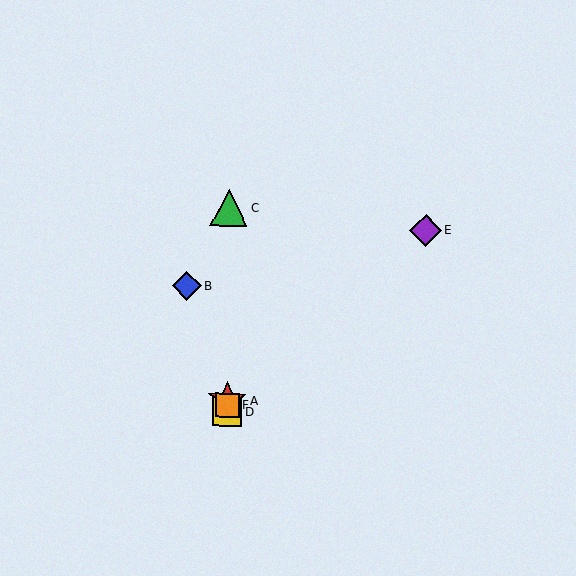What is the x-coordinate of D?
Object D is at x≈227.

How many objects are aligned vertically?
4 objects (A, C, D, F) are aligned vertically.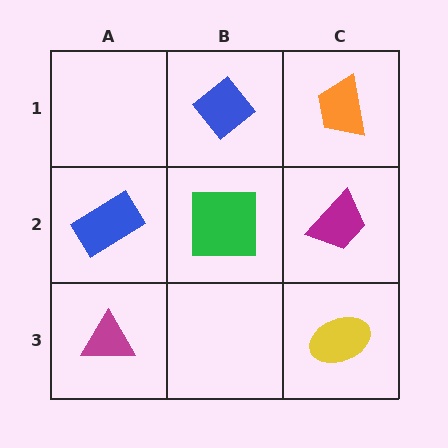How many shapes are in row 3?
2 shapes.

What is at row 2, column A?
A blue rectangle.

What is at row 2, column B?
A green square.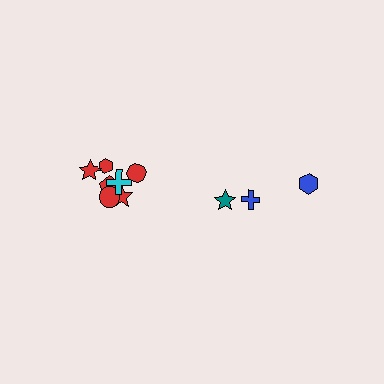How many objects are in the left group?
There are 7 objects.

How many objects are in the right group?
There are 3 objects.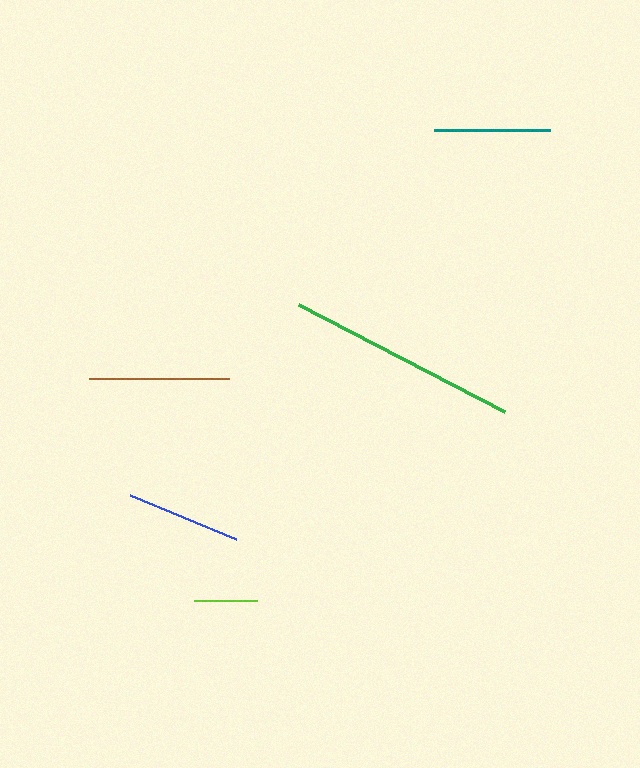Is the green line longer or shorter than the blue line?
The green line is longer than the blue line.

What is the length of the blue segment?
The blue segment is approximately 115 pixels long.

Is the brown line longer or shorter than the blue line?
The brown line is longer than the blue line.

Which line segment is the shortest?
The lime line is the shortest at approximately 64 pixels.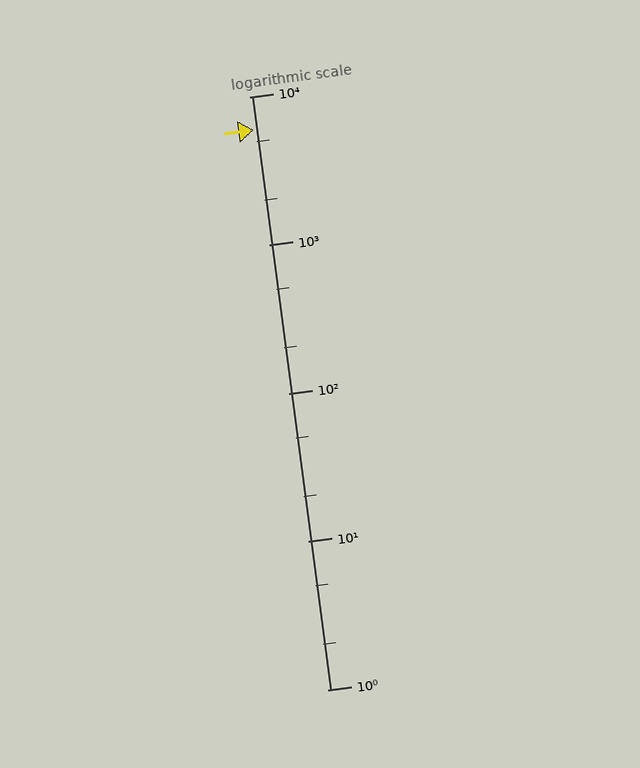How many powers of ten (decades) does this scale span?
The scale spans 4 decades, from 1 to 10000.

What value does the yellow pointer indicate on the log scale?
The pointer indicates approximately 6000.